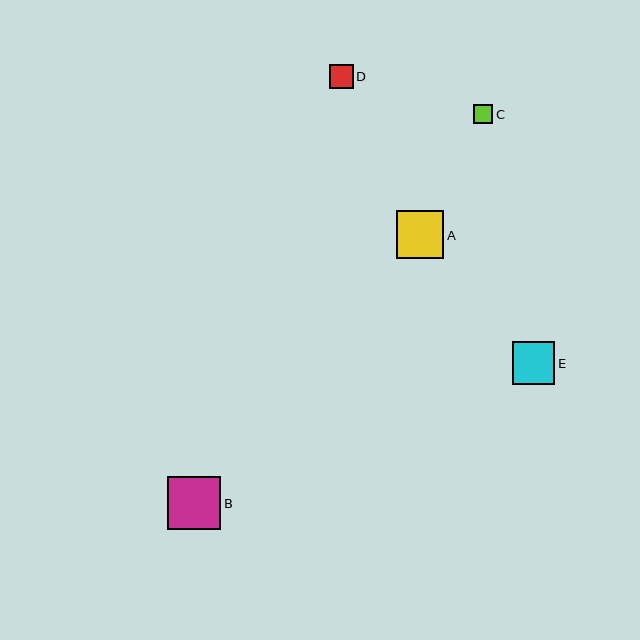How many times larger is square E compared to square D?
Square E is approximately 1.8 times the size of square D.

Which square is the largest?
Square B is the largest with a size of approximately 53 pixels.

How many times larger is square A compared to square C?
Square A is approximately 2.4 times the size of square C.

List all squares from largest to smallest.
From largest to smallest: B, A, E, D, C.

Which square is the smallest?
Square C is the smallest with a size of approximately 20 pixels.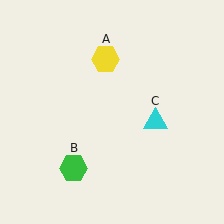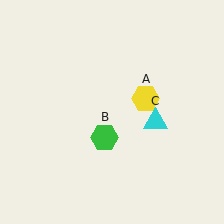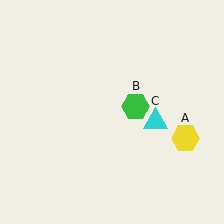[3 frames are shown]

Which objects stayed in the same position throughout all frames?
Cyan triangle (object C) remained stationary.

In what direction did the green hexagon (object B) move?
The green hexagon (object B) moved up and to the right.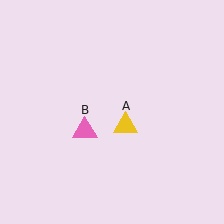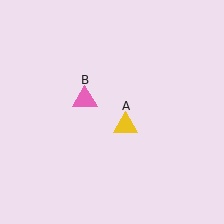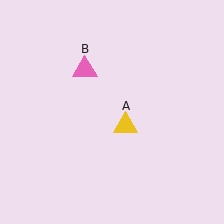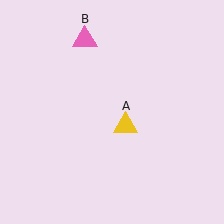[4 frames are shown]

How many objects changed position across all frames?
1 object changed position: pink triangle (object B).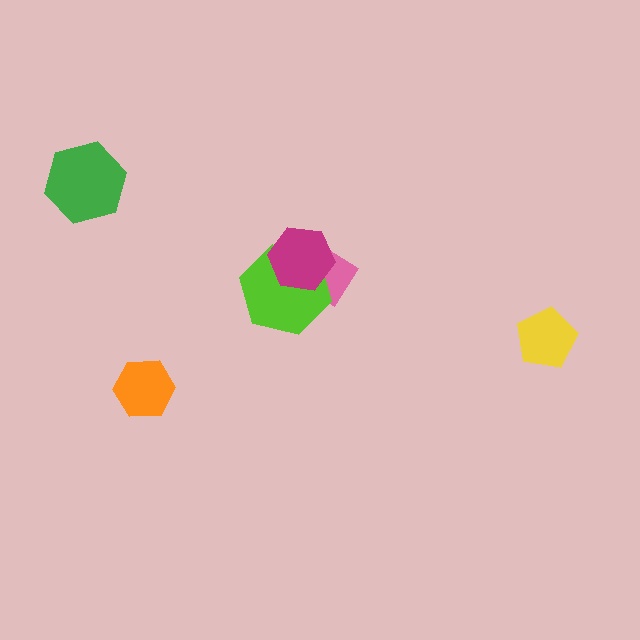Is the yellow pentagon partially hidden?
No, no other shape covers it.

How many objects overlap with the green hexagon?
0 objects overlap with the green hexagon.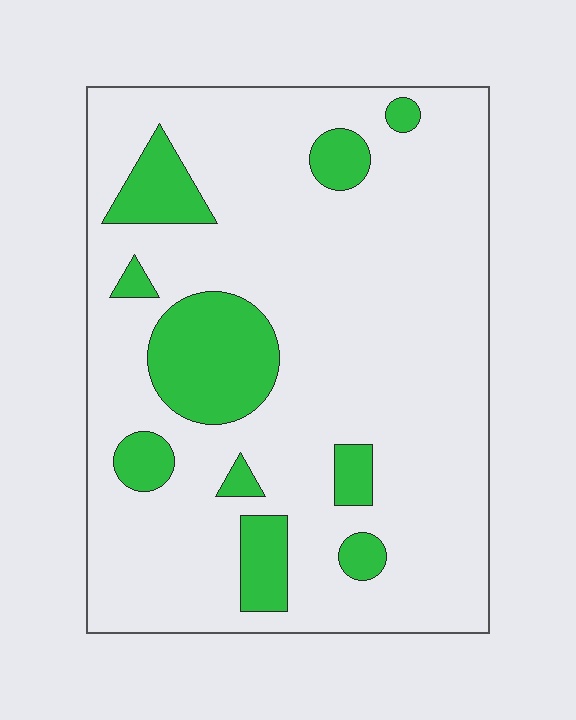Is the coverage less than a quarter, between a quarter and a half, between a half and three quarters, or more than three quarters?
Less than a quarter.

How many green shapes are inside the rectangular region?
10.